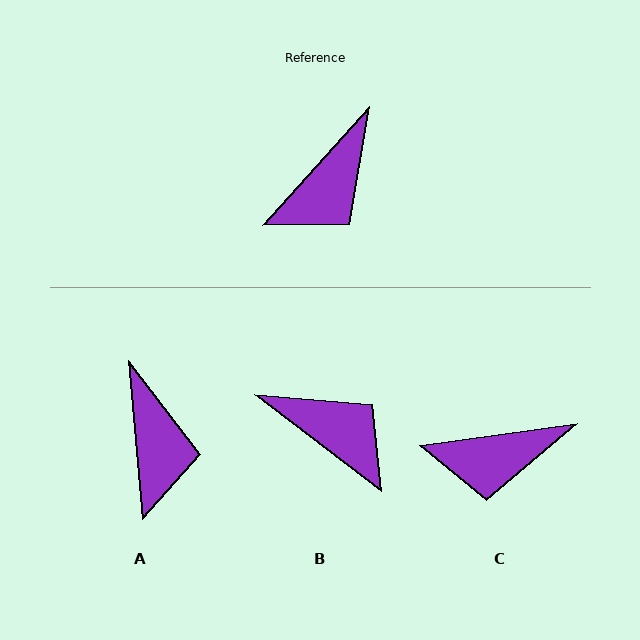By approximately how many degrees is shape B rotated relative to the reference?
Approximately 95 degrees counter-clockwise.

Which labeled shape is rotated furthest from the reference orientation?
B, about 95 degrees away.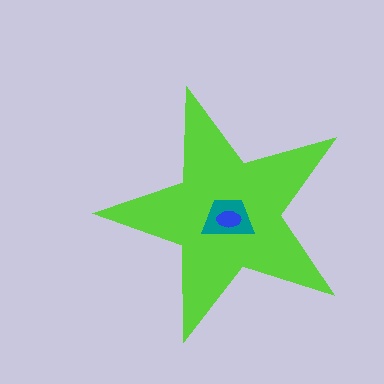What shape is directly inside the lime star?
The teal trapezoid.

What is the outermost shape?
The lime star.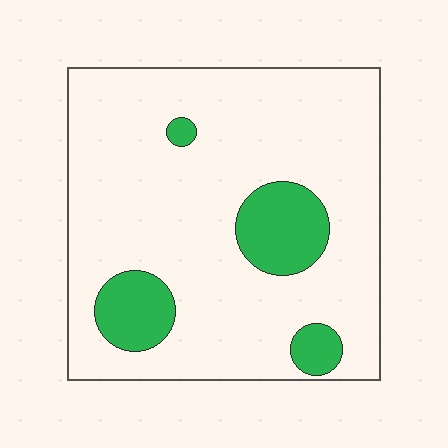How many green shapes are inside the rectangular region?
4.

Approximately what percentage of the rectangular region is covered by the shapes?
Approximately 15%.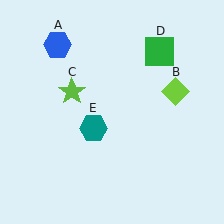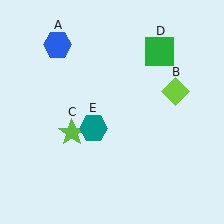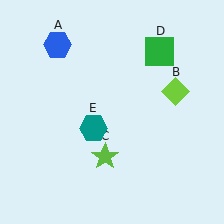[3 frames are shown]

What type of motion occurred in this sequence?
The lime star (object C) rotated counterclockwise around the center of the scene.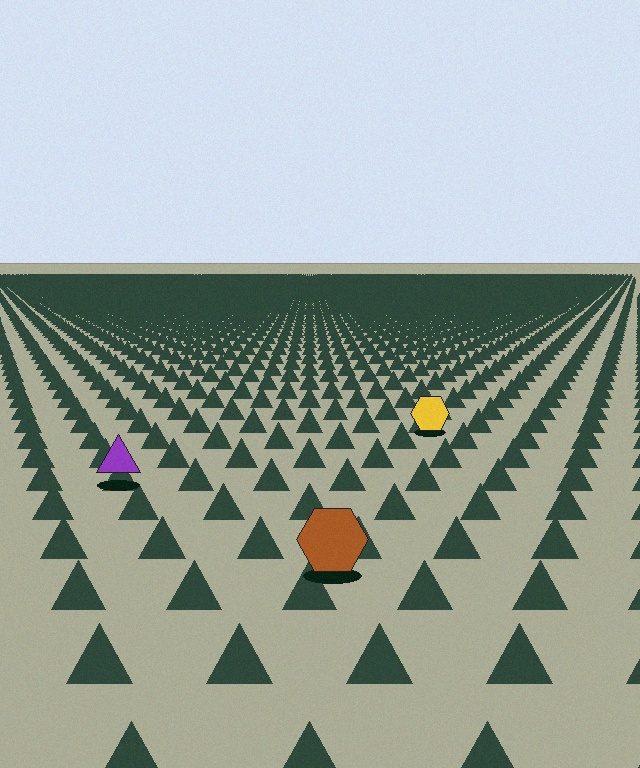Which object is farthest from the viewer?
The yellow hexagon is farthest from the viewer. It appears smaller and the ground texture around it is denser.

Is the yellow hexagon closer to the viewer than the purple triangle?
No. The purple triangle is closer — you can tell from the texture gradient: the ground texture is coarser near it.